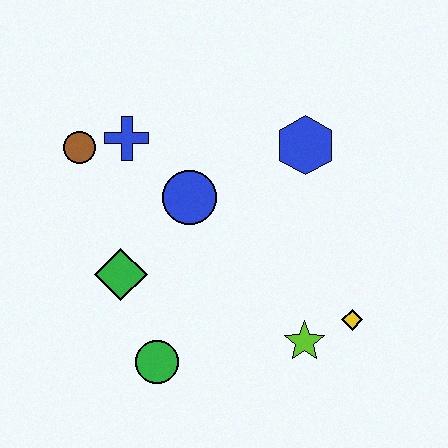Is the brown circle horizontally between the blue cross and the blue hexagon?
No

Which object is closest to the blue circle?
The blue cross is closest to the blue circle.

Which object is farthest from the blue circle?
The yellow diamond is farthest from the blue circle.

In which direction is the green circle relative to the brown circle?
The green circle is below the brown circle.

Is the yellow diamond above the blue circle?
No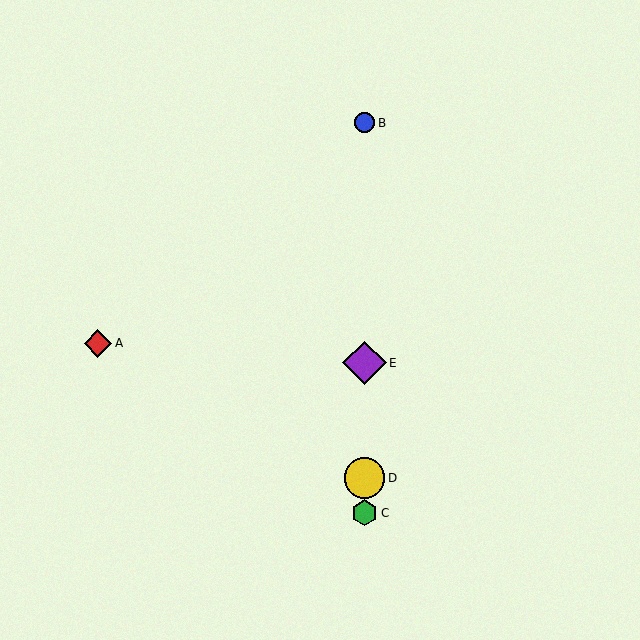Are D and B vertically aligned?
Yes, both are at x≈364.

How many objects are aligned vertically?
4 objects (B, C, D, E) are aligned vertically.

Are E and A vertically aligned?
No, E is at x≈364 and A is at x≈98.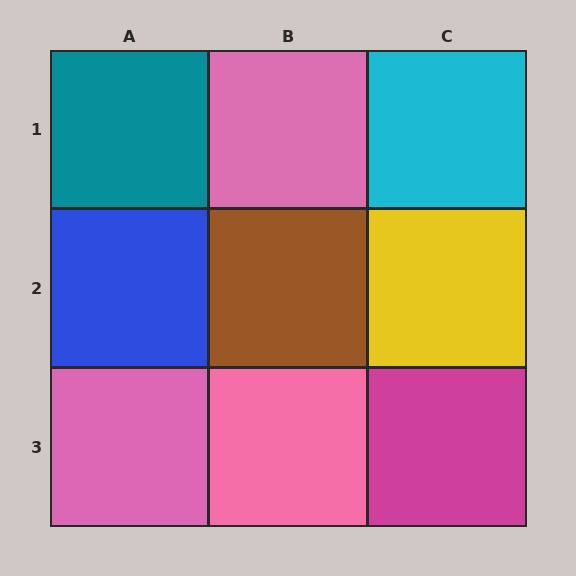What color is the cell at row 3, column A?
Pink.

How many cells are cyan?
1 cell is cyan.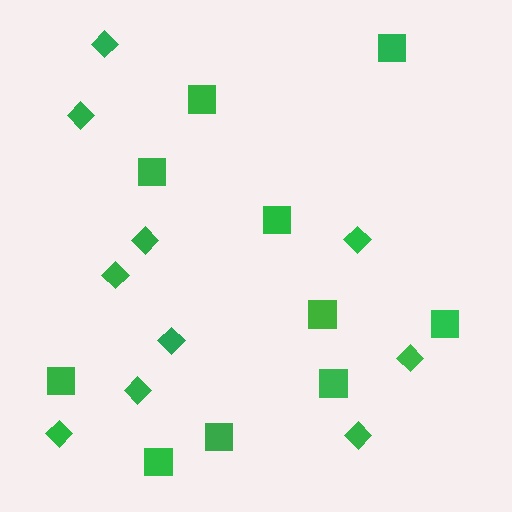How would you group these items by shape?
There are 2 groups: one group of squares (10) and one group of diamonds (10).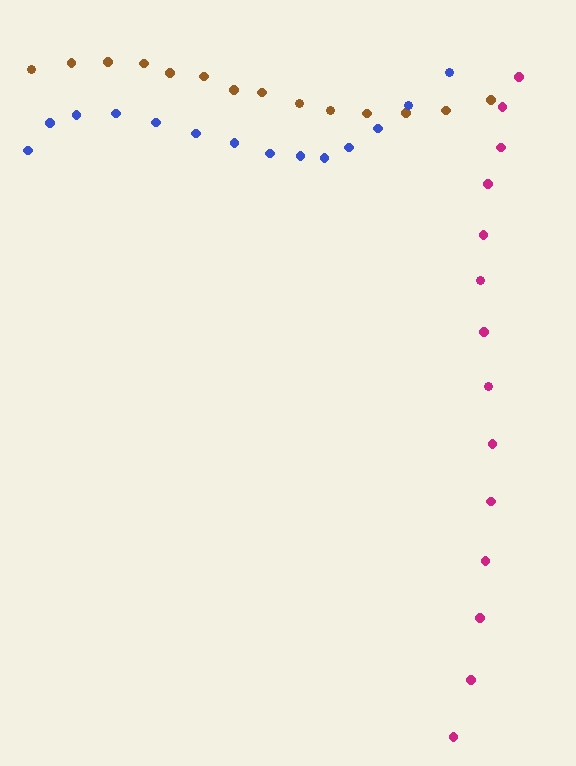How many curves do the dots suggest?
There are 3 distinct paths.